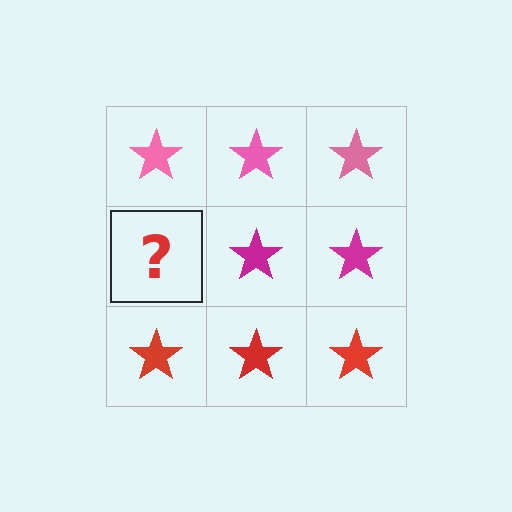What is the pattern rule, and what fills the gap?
The rule is that each row has a consistent color. The gap should be filled with a magenta star.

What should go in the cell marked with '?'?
The missing cell should contain a magenta star.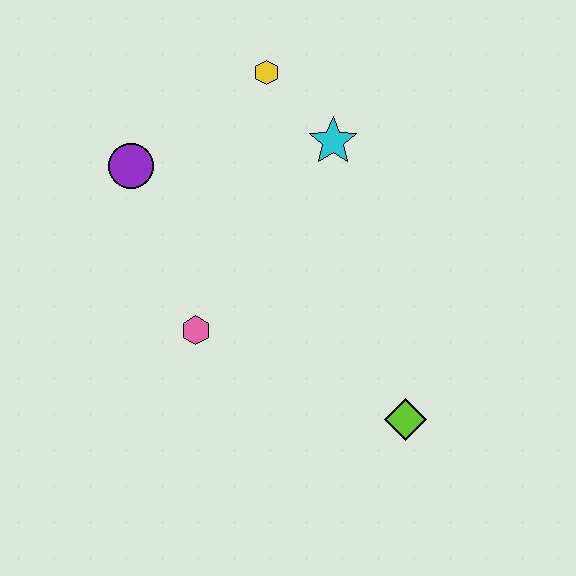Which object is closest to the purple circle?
The yellow hexagon is closest to the purple circle.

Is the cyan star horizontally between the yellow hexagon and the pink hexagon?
No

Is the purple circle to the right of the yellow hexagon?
No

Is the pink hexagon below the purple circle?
Yes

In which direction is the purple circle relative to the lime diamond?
The purple circle is to the left of the lime diamond.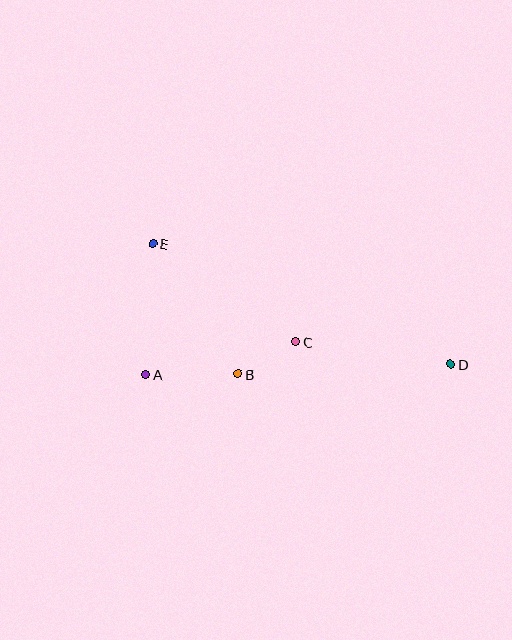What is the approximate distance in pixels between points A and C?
The distance between A and C is approximately 153 pixels.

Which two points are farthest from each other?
Points D and E are farthest from each other.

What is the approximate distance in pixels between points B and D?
The distance between B and D is approximately 213 pixels.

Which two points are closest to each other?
Points B and C are closest to each other.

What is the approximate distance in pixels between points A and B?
The distance between A and B is approximately 92 pixels.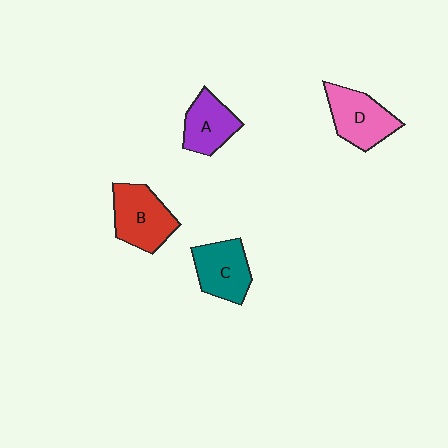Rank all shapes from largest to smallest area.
From largest to smallest: B (red), D (pink), C (teal), A (purple).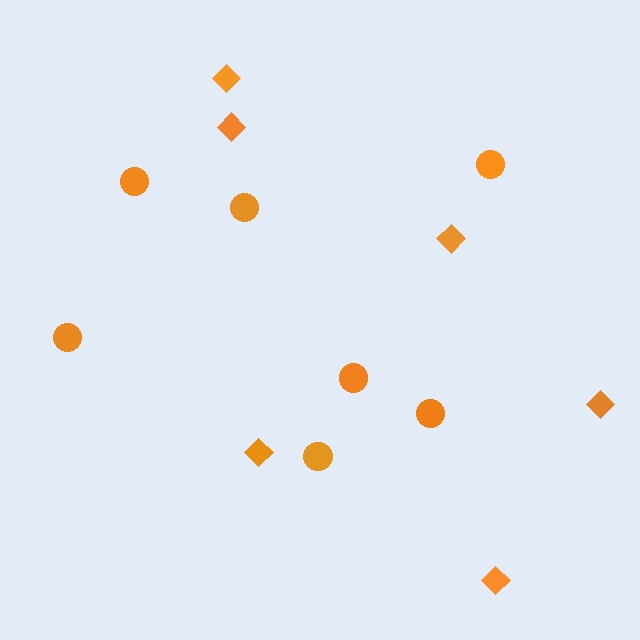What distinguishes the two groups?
There are 2 groups: one group of circles (7) and one group of diamonds (6).